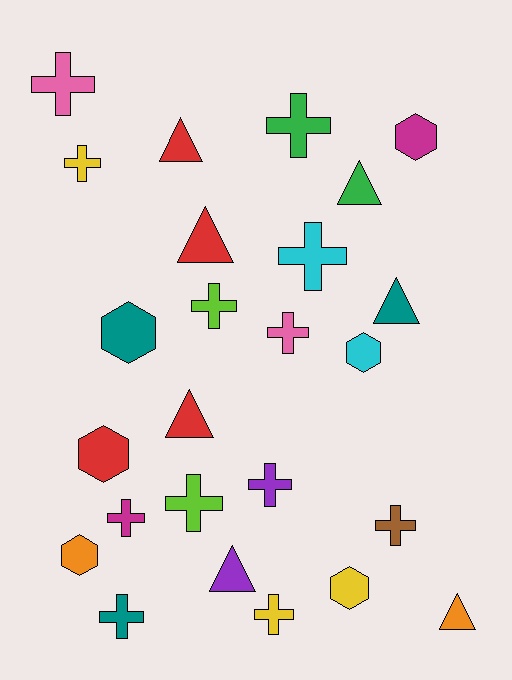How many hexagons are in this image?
There are 6 hexagons.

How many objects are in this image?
There are 25 objects.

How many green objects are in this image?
There are 2 green objects.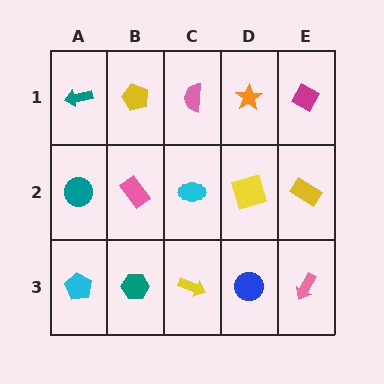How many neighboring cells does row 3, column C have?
3.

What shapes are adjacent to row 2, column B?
A yellow pentagon (row 1, column B), a teal hexagon (row 3, column B), a teal circle (row 2, column A), a cyan ellipse (row 2, column C).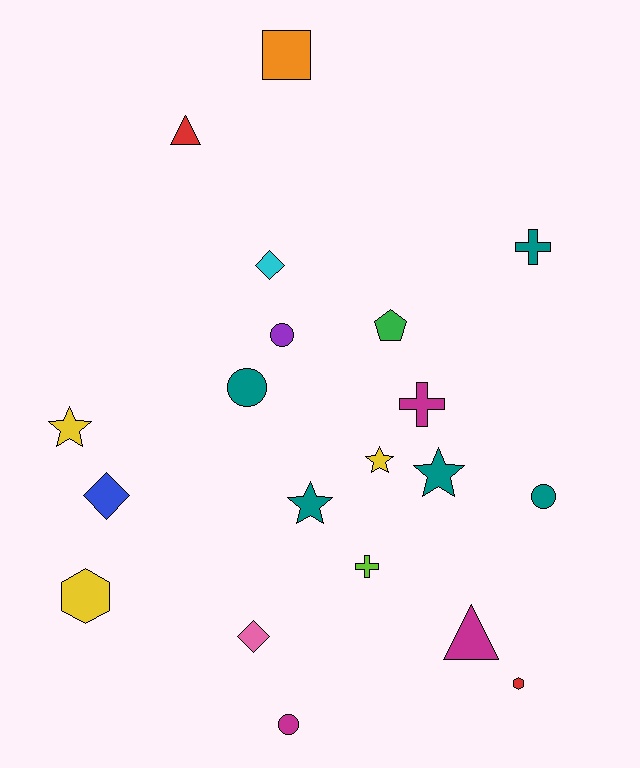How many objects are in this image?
There are 20 objects.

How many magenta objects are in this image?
There are 3 magenta objects.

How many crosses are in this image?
There are 3 crosses.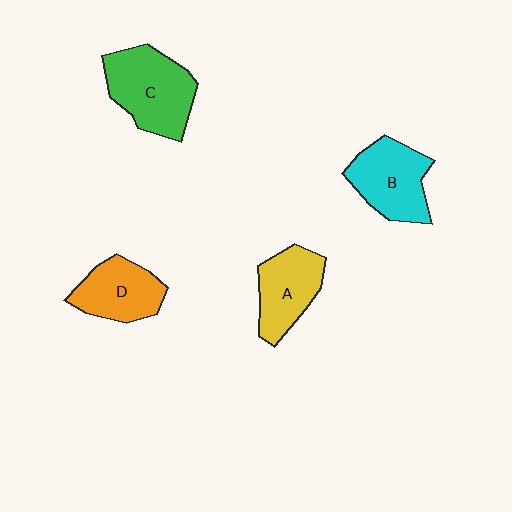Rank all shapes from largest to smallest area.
From largest to smallest: C (green), B (cyan), A (yellow), D (orange).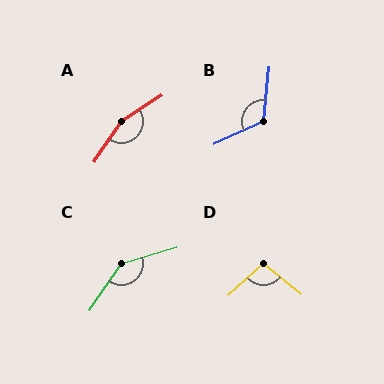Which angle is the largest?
A, at approximately 157 degrees.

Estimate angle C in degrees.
Approximately 141 degrees.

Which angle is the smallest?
D, at approximately 98 degrees.